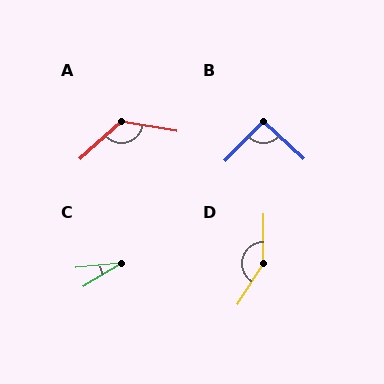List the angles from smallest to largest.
C (25°), B (91°), A (129°), D (148°).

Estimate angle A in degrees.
Approximately 129 degrees.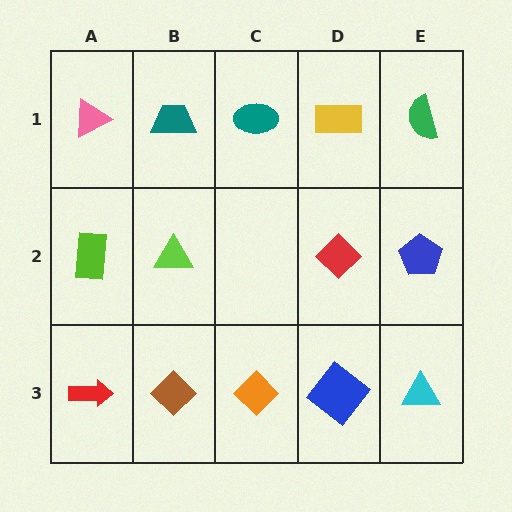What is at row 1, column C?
A teal ellipse.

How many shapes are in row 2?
4 shapes.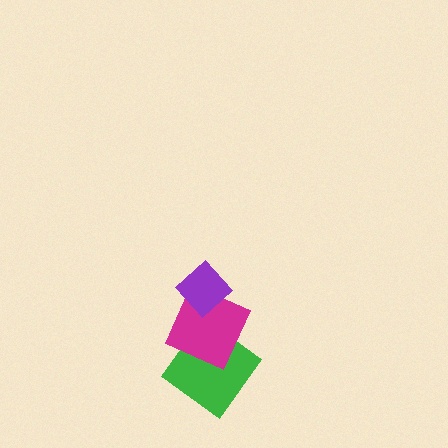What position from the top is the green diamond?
The green diamond is 3rd from the top.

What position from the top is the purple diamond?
The purple diamond is 1st from the top.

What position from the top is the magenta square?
The magenta square is 2nd from the top.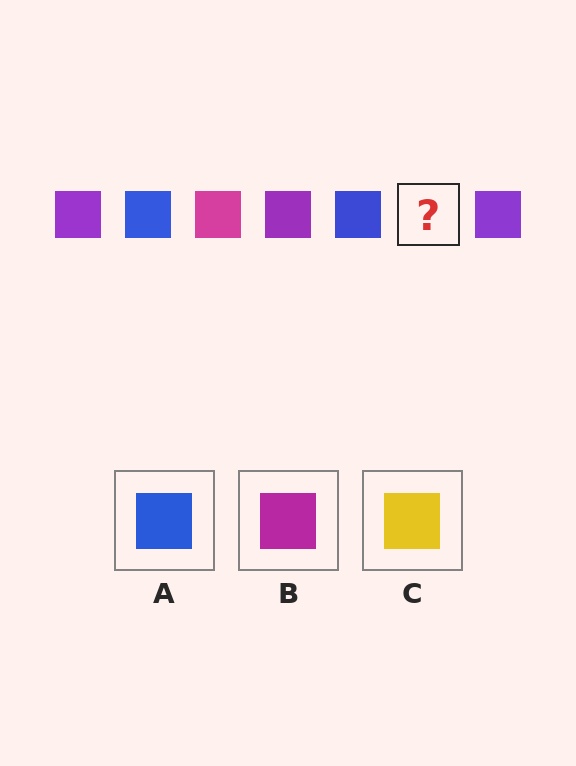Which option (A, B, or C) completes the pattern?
B.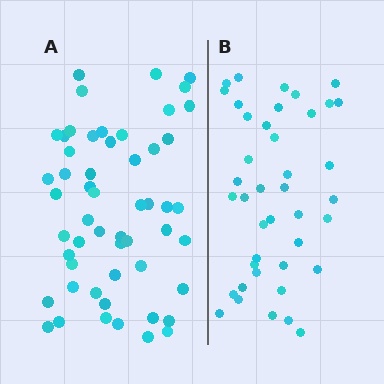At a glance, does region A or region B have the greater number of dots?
Region A (the left region) has more dots.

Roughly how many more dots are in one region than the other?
Region A has approximately 15 more dots than region B.